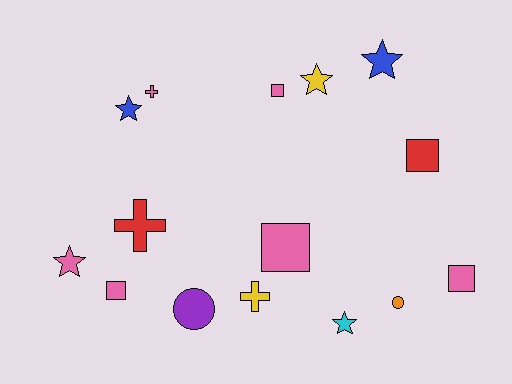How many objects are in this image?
There are 15 objects.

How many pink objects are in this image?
There are 6 pink objects.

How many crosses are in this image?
There are 3 crosses.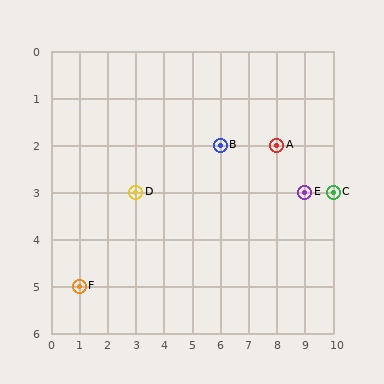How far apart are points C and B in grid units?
Points C and B are 4 columns and 1 row apart (about 4.1 grid units diagonally).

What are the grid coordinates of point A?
Point A is at grid coordinates (8, 2).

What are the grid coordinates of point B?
Point B is at grid coordinates (6, 2).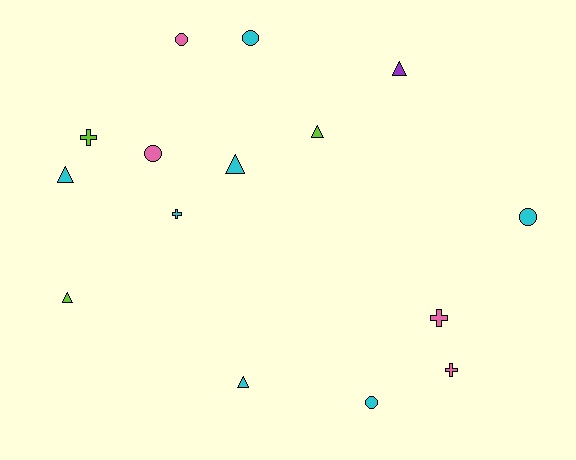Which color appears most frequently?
Cyan, with 7 objects.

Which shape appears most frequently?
Triangle, with 6 objects.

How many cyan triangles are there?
There are 3 cyan triangles.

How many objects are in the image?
There are 15 objects.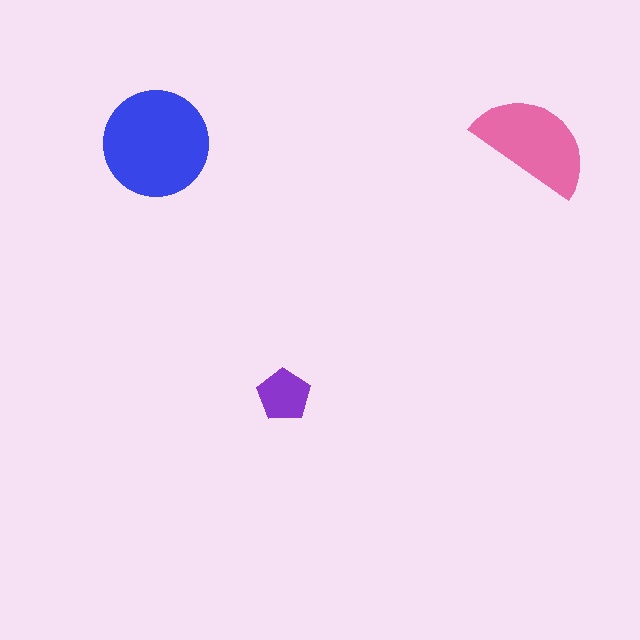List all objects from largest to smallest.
The blue circle, the pink semicircle, the purple pentagon.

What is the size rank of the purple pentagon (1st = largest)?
3rd.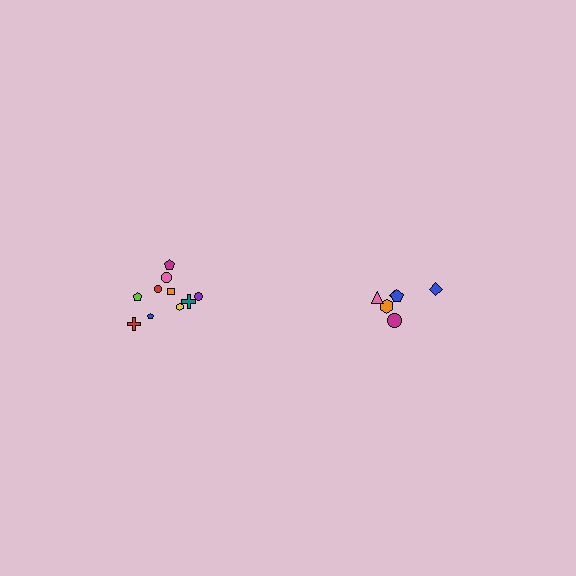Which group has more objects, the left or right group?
The left group.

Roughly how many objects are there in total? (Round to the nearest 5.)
Roughly 15 objects in total.